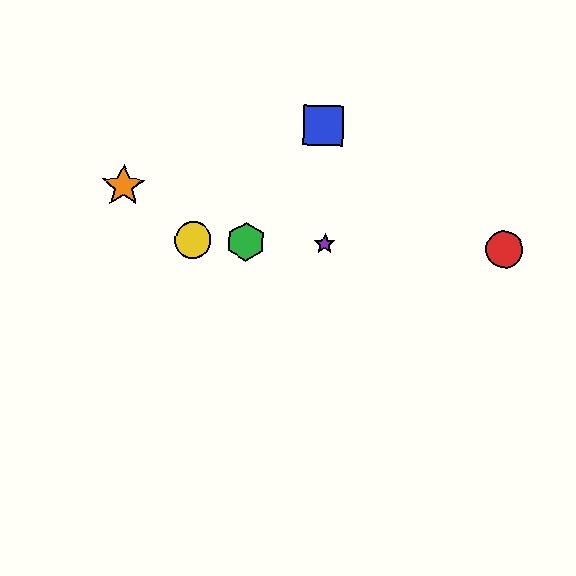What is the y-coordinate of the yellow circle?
The yellow circle is at y≈240.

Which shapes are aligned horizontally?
The red circle, the green hexagon, the yellow circle, the purple star are aligned horizontally.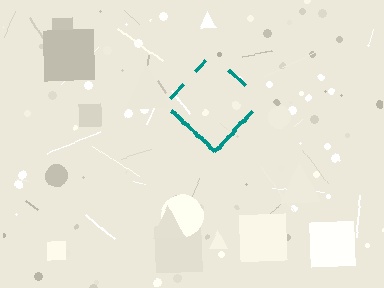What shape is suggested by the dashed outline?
The dashed outline suggests a diamond.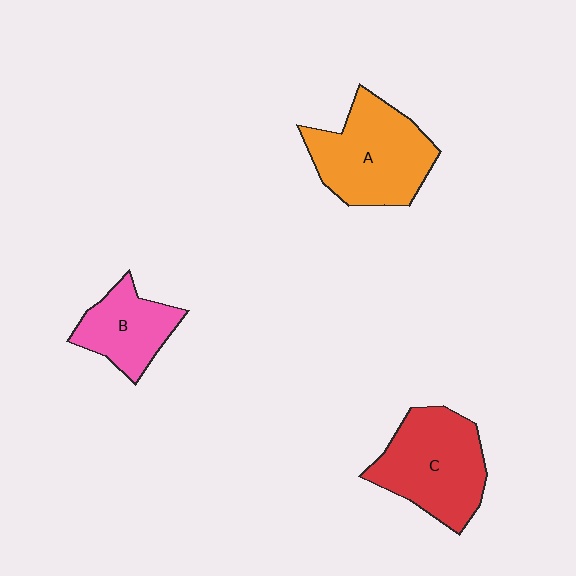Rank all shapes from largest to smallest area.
From largest to smallest: A (orange), C (red), B (pink).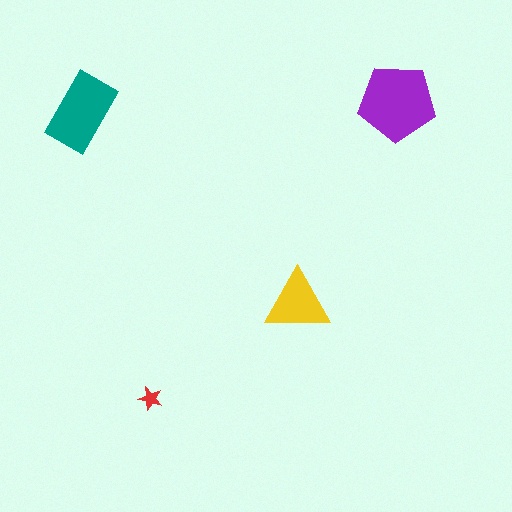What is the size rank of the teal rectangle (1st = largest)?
2nd.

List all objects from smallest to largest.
The red star, the yellow triangle, the teal rectangle, the purple pentagon.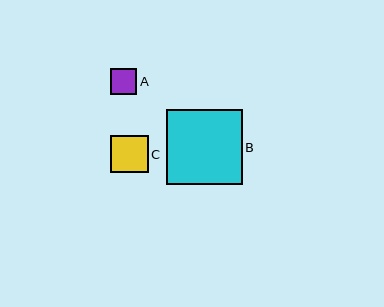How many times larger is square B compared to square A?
Square B is approximately 2.9 times the size of square A.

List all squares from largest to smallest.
From largest to smallest: B, C, A.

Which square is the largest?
Square B is the largest with a size of approximately 76 pixels.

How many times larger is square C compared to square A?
Square C is approximately 1.4 times the size of square A.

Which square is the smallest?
Square A is the smallest with a size of approximately 26 pixels.